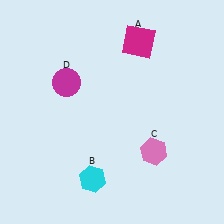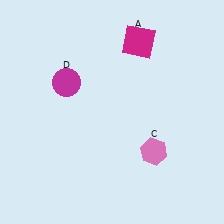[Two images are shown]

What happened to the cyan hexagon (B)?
The cyan hexagon (B) was removed in Image 2. It was in the bottom-left area of Image 1.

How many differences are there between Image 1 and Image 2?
There is 1 difference between the two images.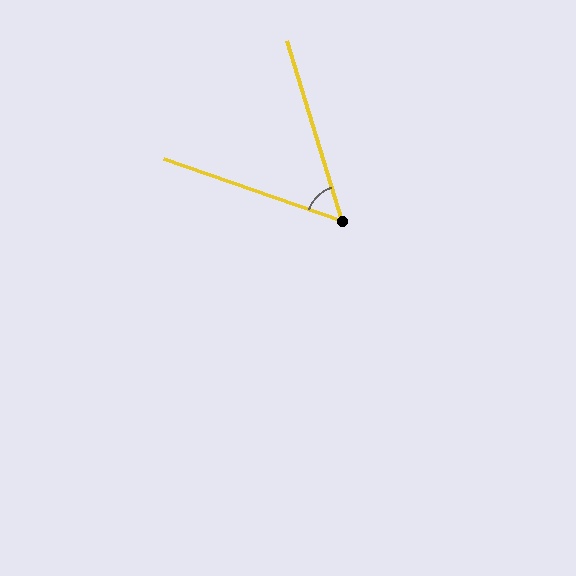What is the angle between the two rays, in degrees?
Approximately 54 degrees.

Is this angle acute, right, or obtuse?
It is acute.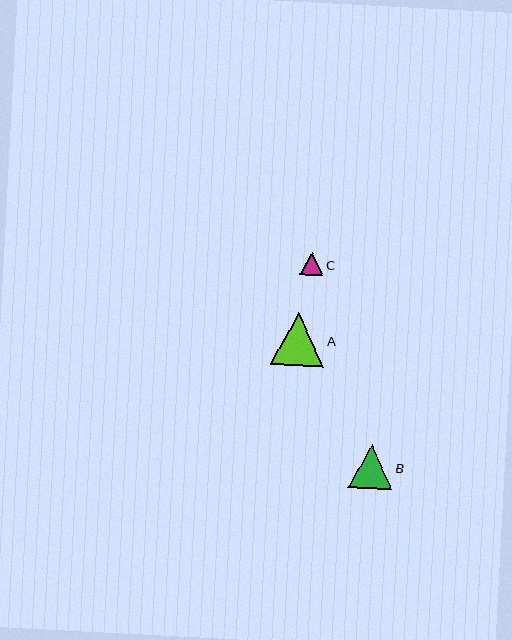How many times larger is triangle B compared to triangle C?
Triangle B is approximately 2.0 times the size of triangle C.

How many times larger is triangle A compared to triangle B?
Triangle A is approximately 1.2 times the size of triangle B.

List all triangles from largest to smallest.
From largest to smallest: A, B, C.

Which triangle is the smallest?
Triangle C is the smallest with a size of approximately 22 pixels.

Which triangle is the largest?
Triangle A is the largest with a size of approximately 53 pixels.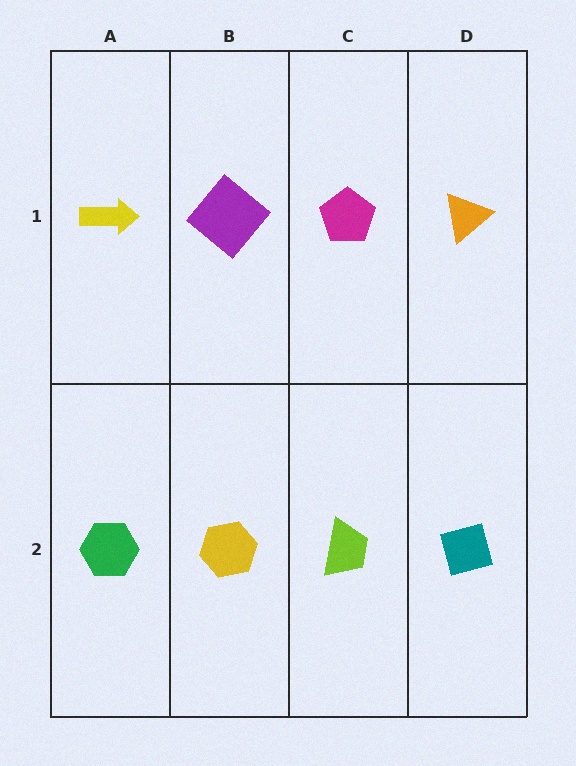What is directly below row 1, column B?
A yellow hexagon.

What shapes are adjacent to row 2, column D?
An orange triangle (row 1, column D), a lime trapezoid (row 2, column C).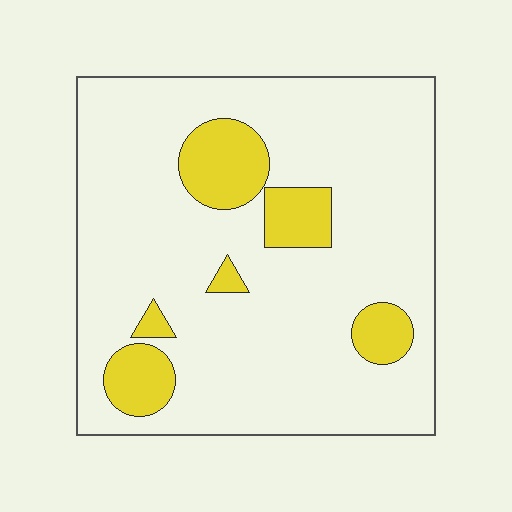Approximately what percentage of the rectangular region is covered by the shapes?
Approximately 15%.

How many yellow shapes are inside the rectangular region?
6.